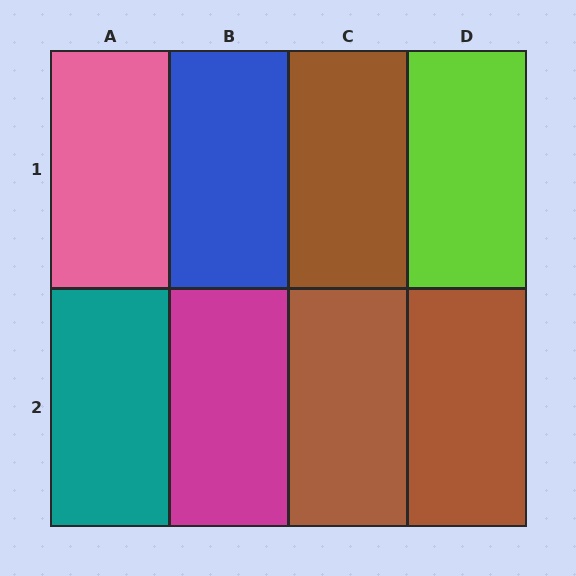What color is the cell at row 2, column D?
Brown.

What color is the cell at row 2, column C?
Brown.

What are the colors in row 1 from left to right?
Pink, blue, brown, lime.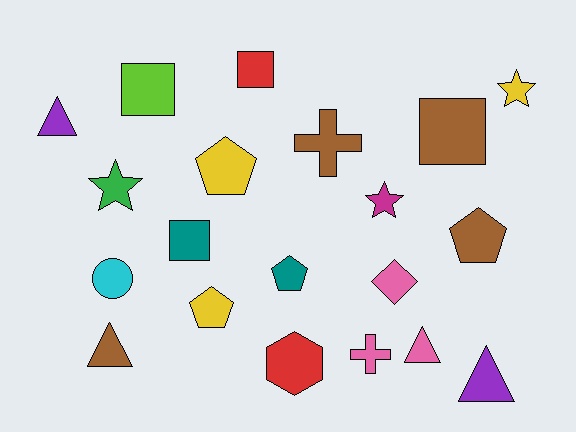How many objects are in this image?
There are 20 objects.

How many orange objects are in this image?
There are no orange objects.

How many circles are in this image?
There is 1 circle.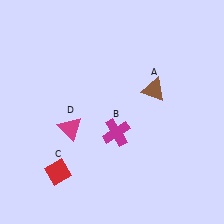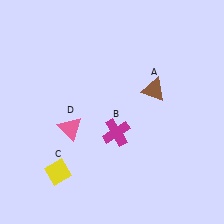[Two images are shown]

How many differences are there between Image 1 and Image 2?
There are 2 differences between the two images.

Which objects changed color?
C changed from red to yellow. D changed from magenta to pink.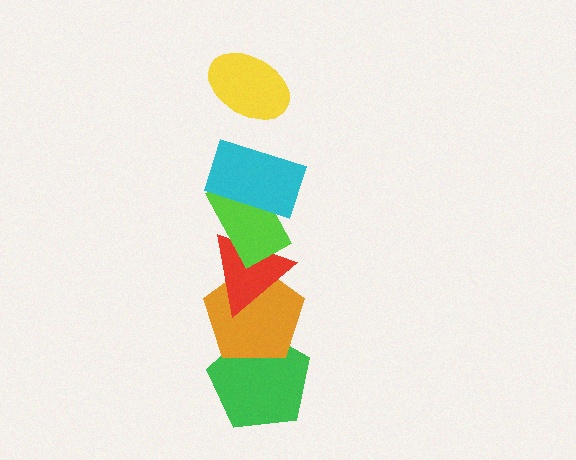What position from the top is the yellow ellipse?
The yellow ellipse is 1st from the top.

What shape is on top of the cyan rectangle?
The yellow ellipse is on top of the cyan rectangle.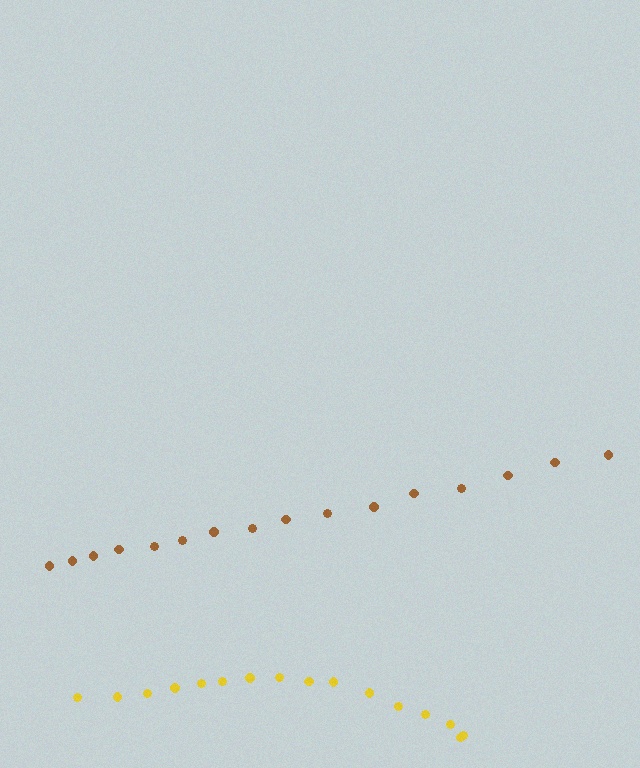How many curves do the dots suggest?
There are 2 distinct paths.